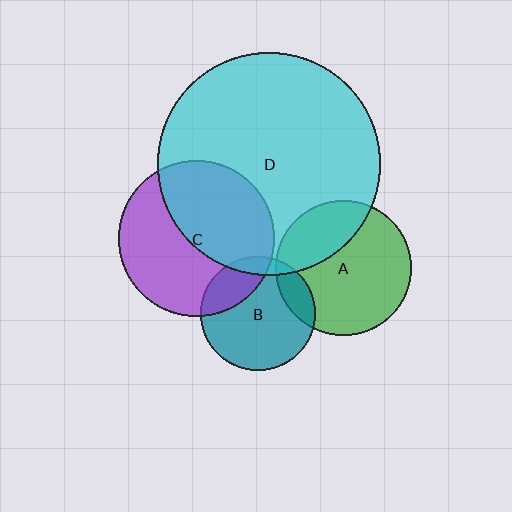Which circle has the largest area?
Circle D (cyan).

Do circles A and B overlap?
Yes.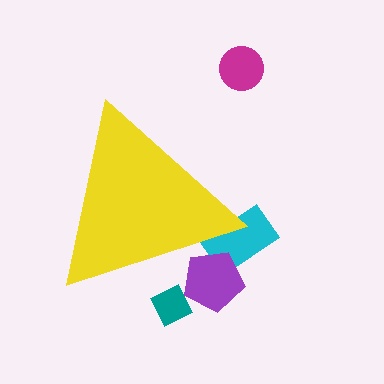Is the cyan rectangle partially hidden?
Yes, the cyan rectangle is partially hidden behind the yellow triangle.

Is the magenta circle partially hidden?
No, the magenta circle is fully visible.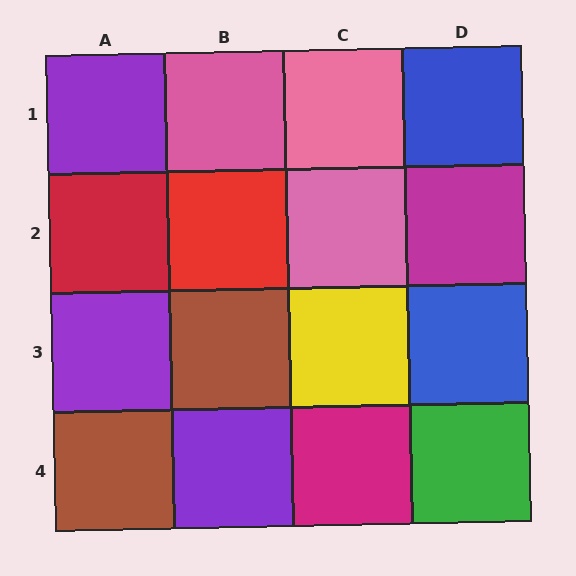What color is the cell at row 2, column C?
Pink.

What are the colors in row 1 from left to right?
Purple, pink, pink, blue.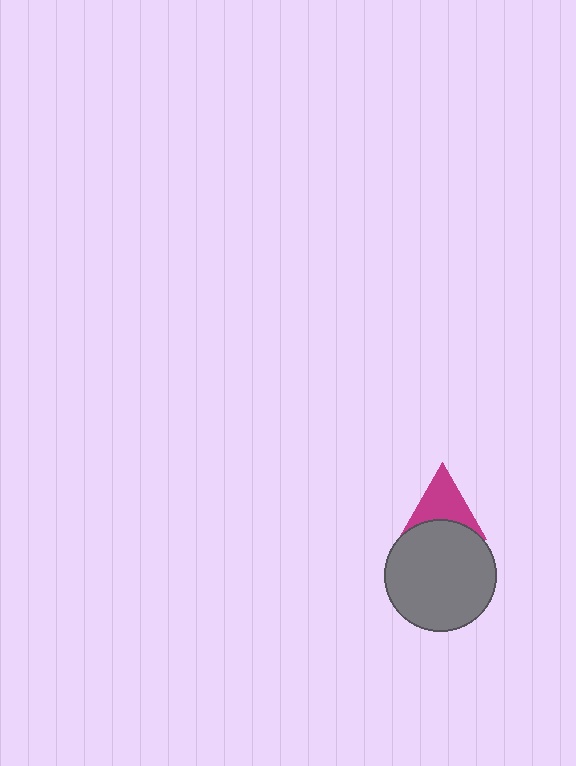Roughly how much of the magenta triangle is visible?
About half of it is visible (roughly 64%).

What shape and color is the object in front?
The object in front is a gray circle.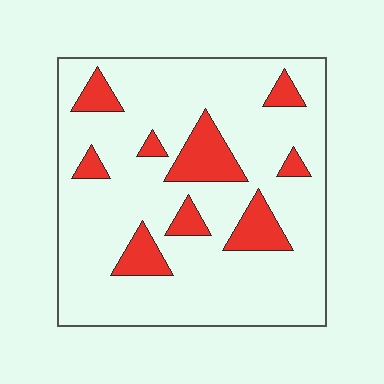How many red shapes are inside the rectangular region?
9.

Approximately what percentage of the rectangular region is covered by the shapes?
Approximately 15%.